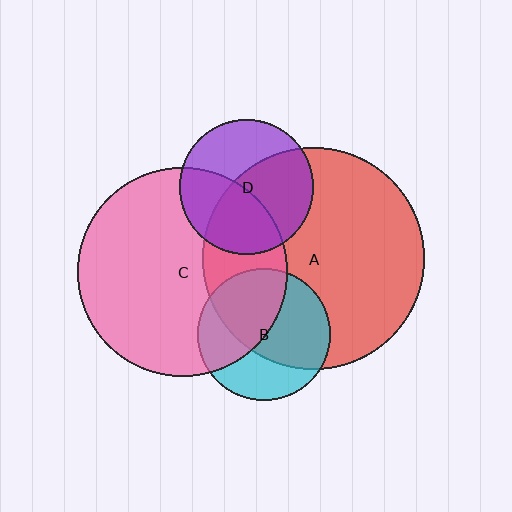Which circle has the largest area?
Circle A (red).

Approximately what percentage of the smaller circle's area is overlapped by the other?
Approximately 40%.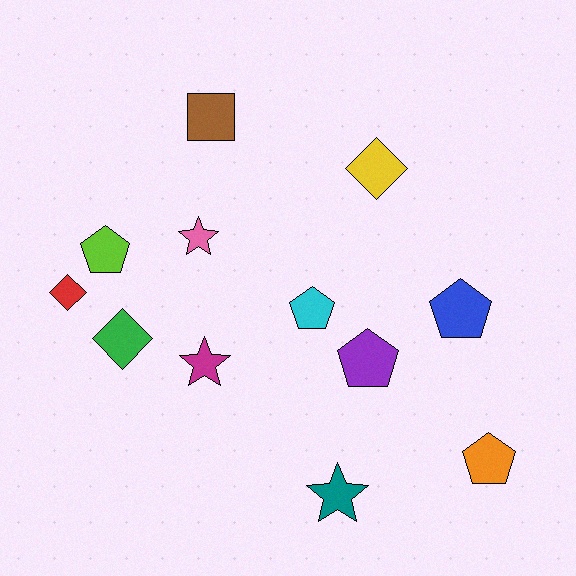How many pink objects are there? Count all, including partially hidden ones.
There is 1 pink object.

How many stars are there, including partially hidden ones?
There are 3 stars.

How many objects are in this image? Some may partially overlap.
There are 12 objects.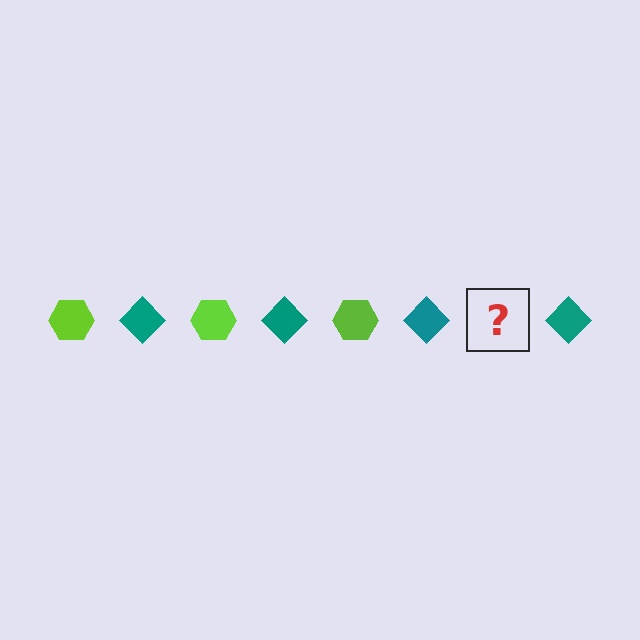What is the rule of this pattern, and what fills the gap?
The rule is that the pattern alternates between lime hexagon and teal diamond. The gap should be filled with a lime hexagon.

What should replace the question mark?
The question mark should be replaced with a lime hexagon.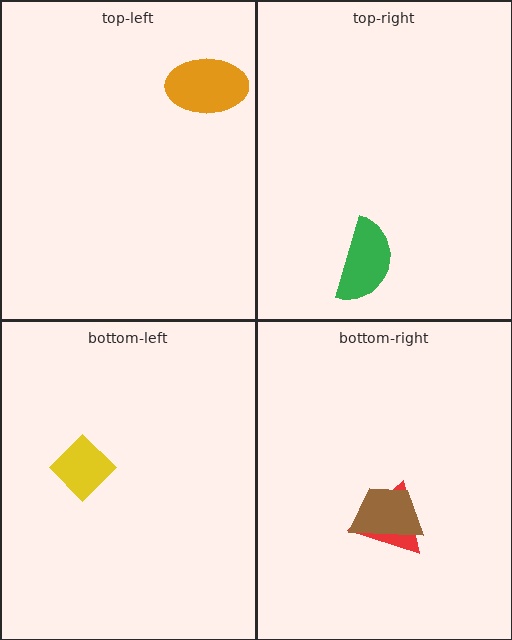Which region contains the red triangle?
The bottom-right region.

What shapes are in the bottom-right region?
The red triangle, the brown trapezoid.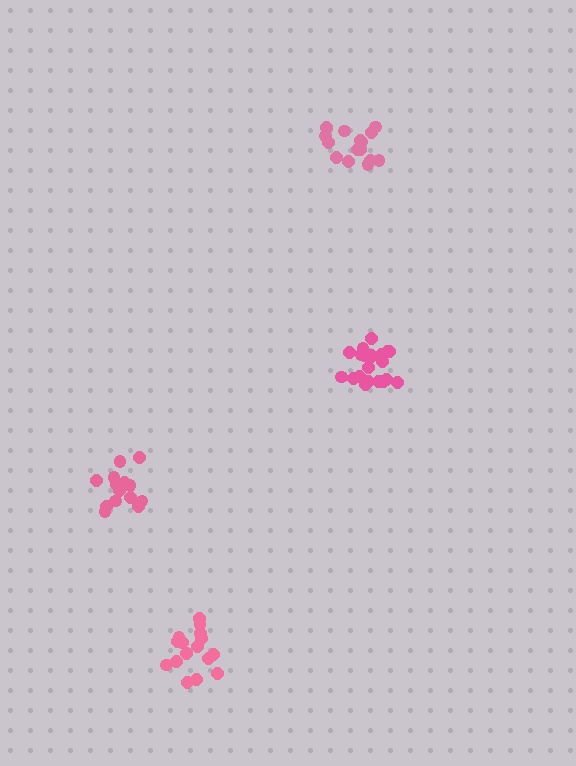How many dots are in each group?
Group 1: 16 dots, Group 2: 16 dots, Group 3: 15 dots, Group 4: 21 dots (68 total).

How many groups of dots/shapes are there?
There are 4 groups.